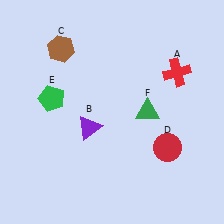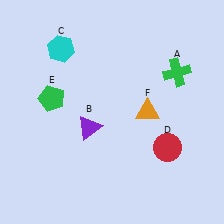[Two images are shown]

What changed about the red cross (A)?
In Image 1, A is red. In Image 2, it changed to green.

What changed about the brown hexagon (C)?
In Image 1, C is brown. In Image 2, it changed to cyan.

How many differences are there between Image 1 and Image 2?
There are 3 differences between the two images.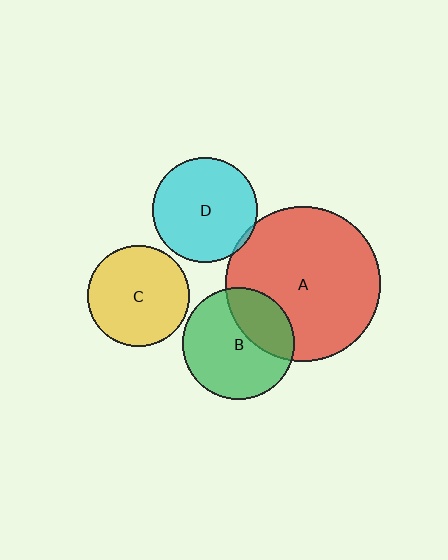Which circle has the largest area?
Circle A (red).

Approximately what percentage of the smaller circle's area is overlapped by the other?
Approximately 5%.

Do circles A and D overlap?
Yes.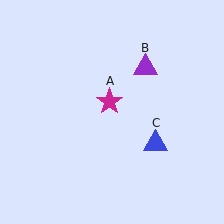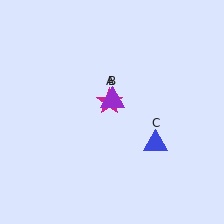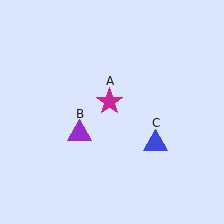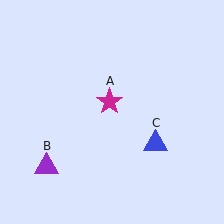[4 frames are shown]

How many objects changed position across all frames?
1 object changed position: purple triangle (object B).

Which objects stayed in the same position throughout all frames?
Magenta star (object A) and blue triangle (object C) remained stationary.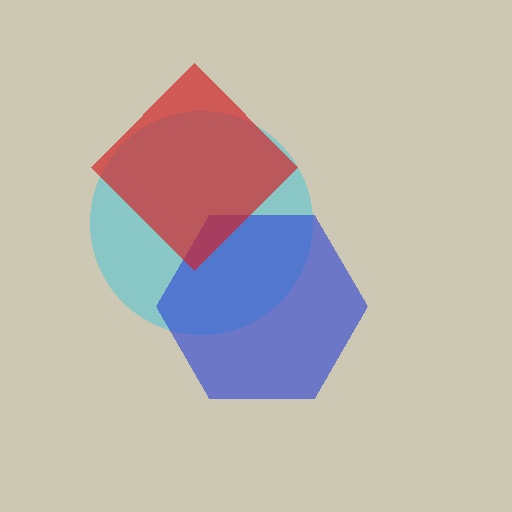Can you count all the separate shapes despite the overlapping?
Yes, there are 3 separate shapes.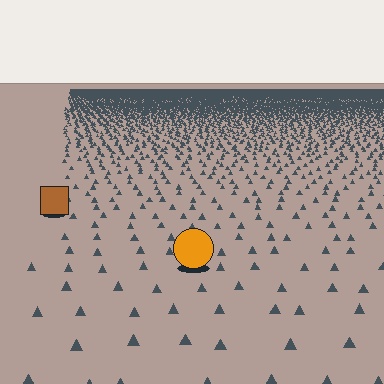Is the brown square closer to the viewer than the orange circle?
No. The orange circle is closer — you can tell from the texture gradient: the ground texture is coarser near it.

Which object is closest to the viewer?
The orange circle is closest. The texture marks near it are larger and more spread out.